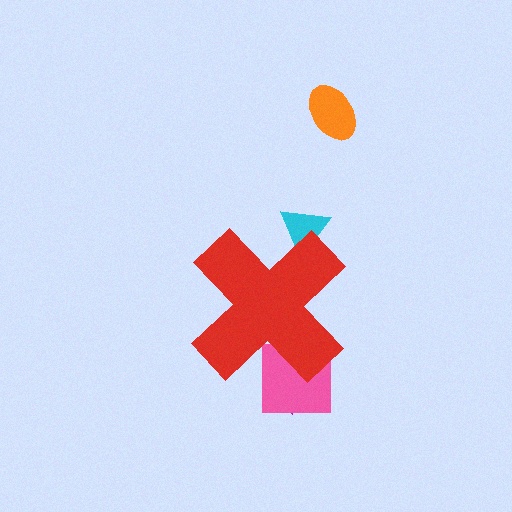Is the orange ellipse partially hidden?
No, the orange ellipse is fully visible.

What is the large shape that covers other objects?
A red cross.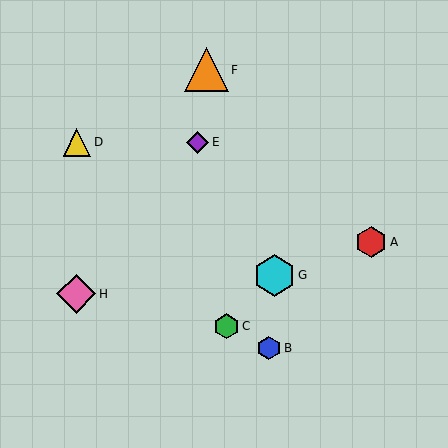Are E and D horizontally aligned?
Yes, both are at y≈142.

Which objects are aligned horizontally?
Objects D, E are aligned horizontally.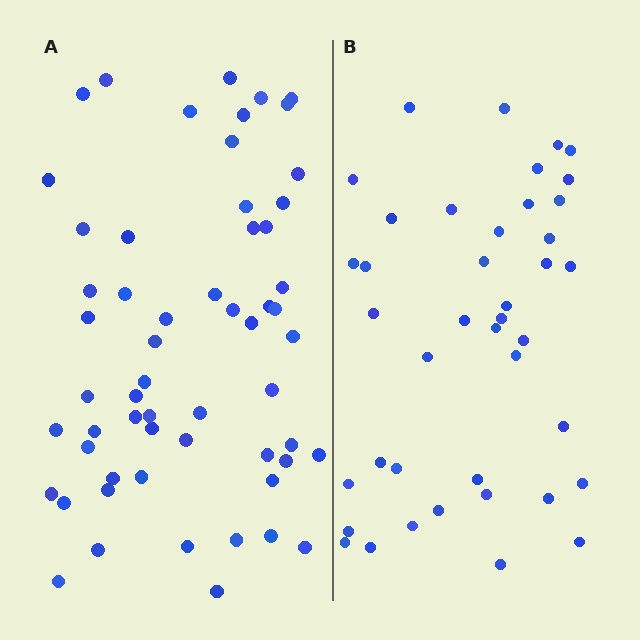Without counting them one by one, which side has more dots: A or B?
Region A (the left region) has more dots.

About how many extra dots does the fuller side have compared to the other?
Region A has approximately 15 more dots than region B.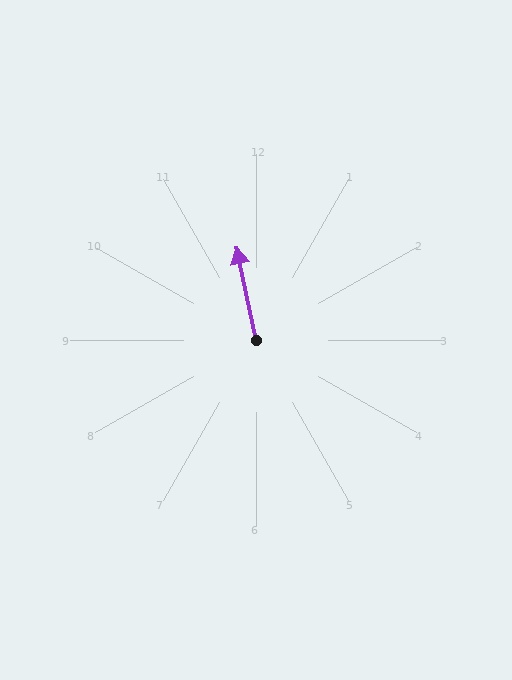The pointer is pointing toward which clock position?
Roughly 12 o'clock.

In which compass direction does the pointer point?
North.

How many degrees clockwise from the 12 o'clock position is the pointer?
Approximately 348 degrees.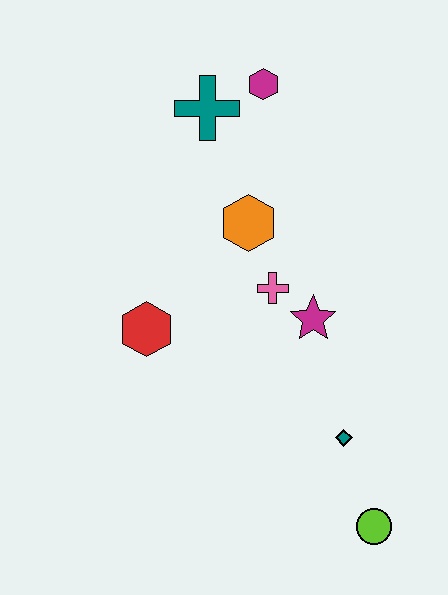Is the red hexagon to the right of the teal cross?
No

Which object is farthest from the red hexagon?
The lime circle is farthest from the red hexagon.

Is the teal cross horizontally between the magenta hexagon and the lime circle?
No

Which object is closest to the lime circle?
The teal diamond is closest to the lime circle.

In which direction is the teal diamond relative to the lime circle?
The teal diamond is above the lime circle.